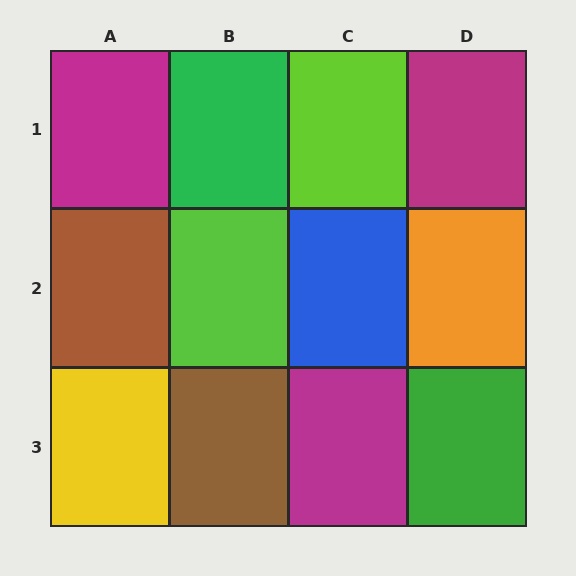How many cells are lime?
2 cells are lime.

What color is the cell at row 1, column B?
Green.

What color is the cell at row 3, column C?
Magenta.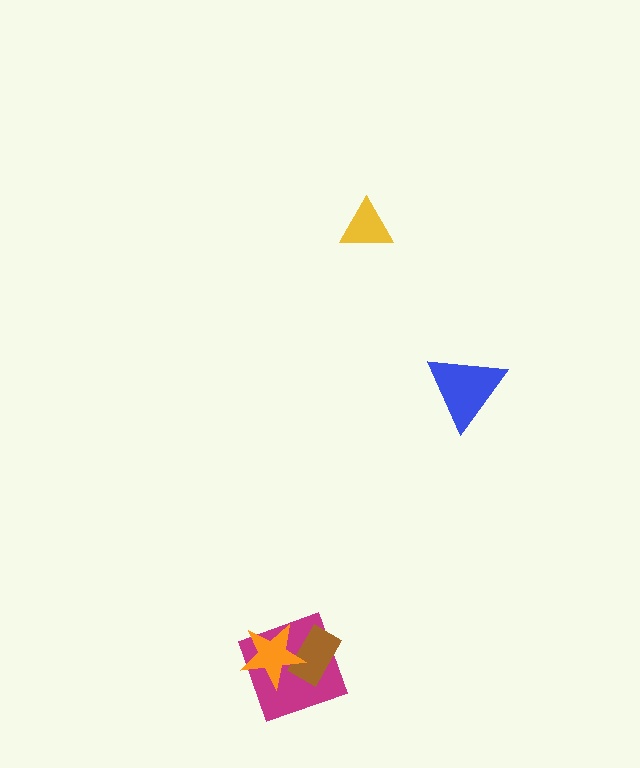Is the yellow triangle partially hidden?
No, no other shape covers it.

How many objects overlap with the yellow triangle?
0 objects overlap with the yellow triangle.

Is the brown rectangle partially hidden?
Yes, it is partially covered by another shape.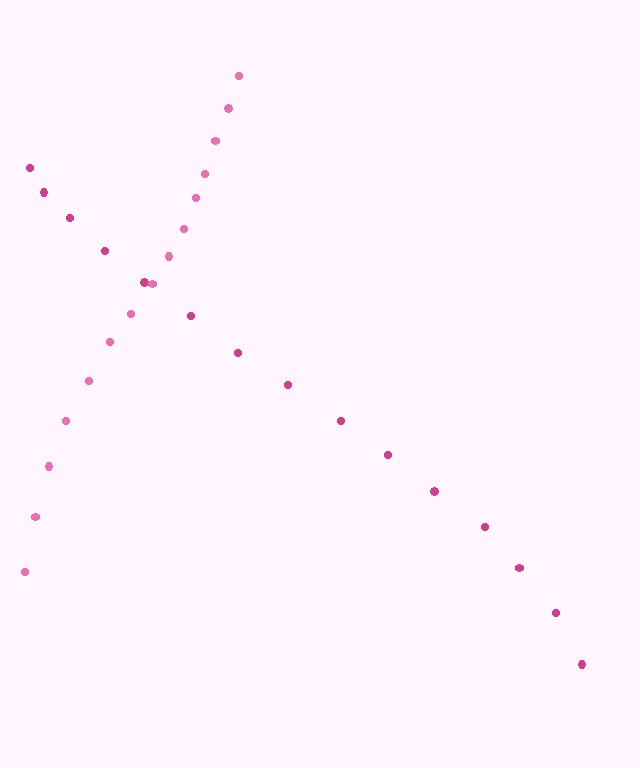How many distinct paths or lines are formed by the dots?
There are 2 distinct paths.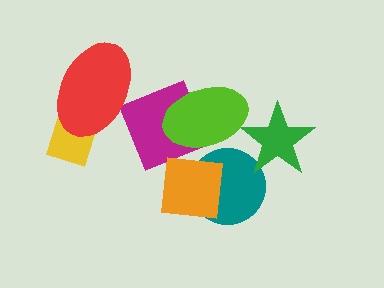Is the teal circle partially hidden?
Yes, it is partially covered by another shape.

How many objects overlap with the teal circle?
3 objects overlap with the teal circle.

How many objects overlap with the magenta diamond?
3 objects overlap with the magenta diamond.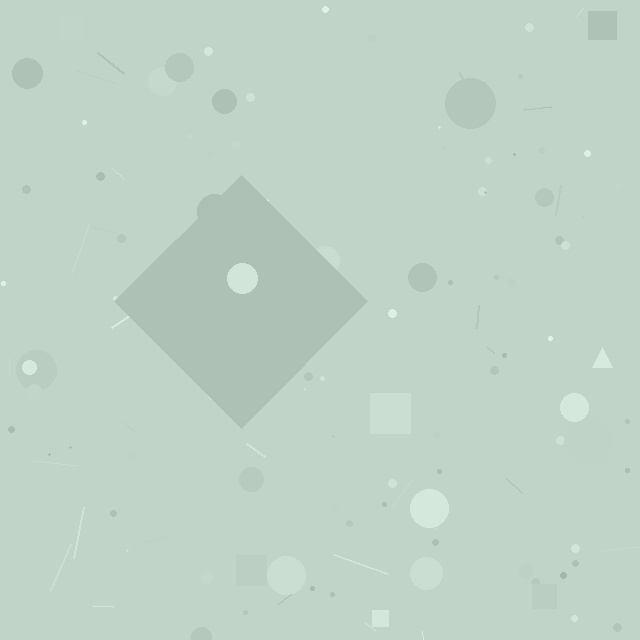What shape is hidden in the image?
A diamond is hidden in the image.